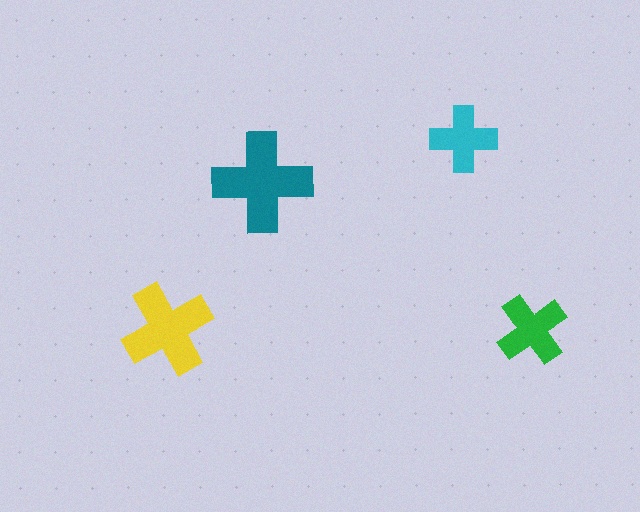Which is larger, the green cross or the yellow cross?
The yellow one.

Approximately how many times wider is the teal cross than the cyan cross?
About 1.5 times wider.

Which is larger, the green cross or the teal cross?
The teal one.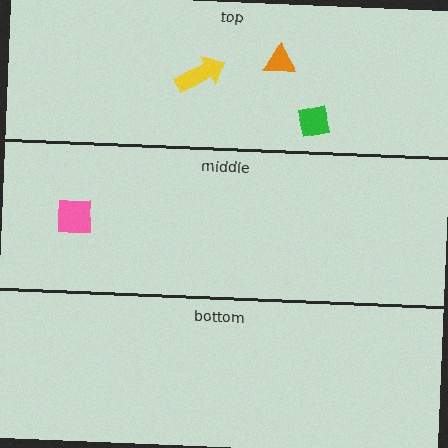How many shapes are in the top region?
3.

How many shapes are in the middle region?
1.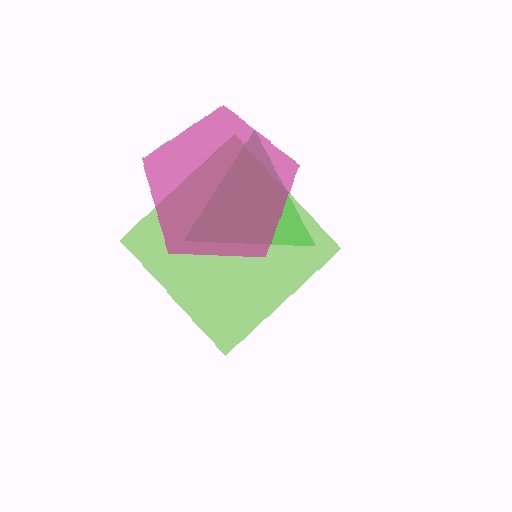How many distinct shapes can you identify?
There are 3 distinct shapes: a green triangle, a lime diamond, a magenta pentagon.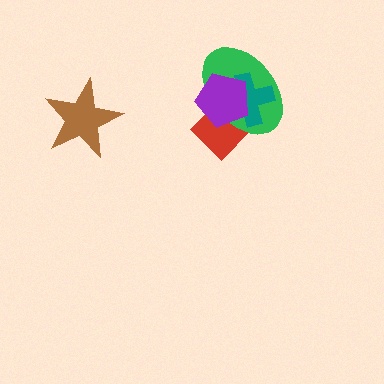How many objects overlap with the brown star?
0 objects overlap with the brown star.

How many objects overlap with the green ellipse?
3 objects overlap with the green ellipse.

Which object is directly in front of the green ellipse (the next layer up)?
The teal cross is directly in front of the green ellipse.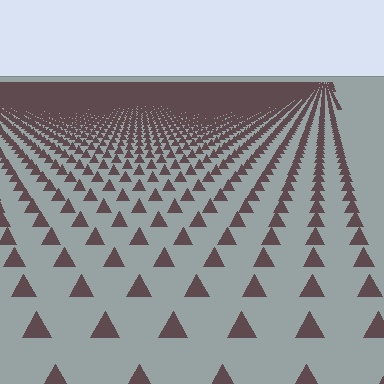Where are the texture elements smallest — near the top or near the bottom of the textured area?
Near the top.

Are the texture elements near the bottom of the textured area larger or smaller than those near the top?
Larger. Near the bottom, elements are closer to the viewer and appear at a bigger on-screen size.